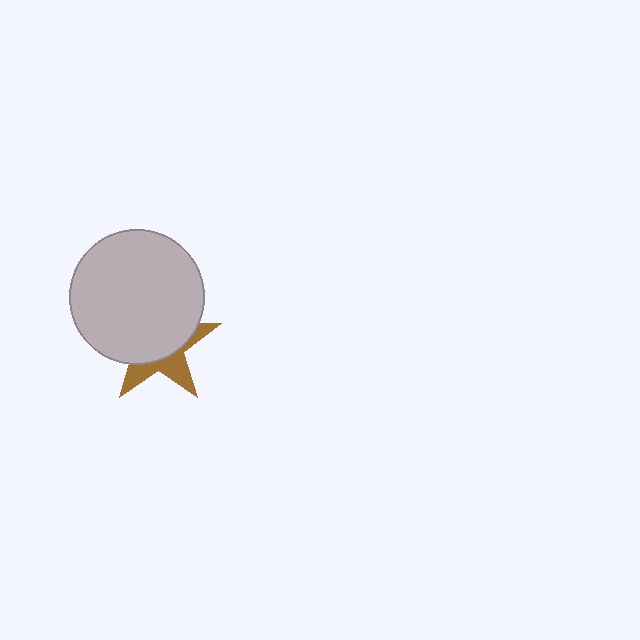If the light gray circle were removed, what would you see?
You would see the complete brown star.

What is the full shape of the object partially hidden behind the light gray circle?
The partially hidden object is a brown star.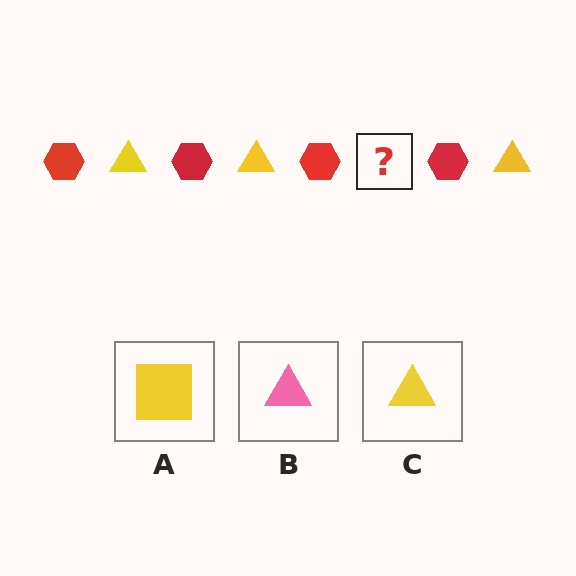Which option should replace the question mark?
Option C.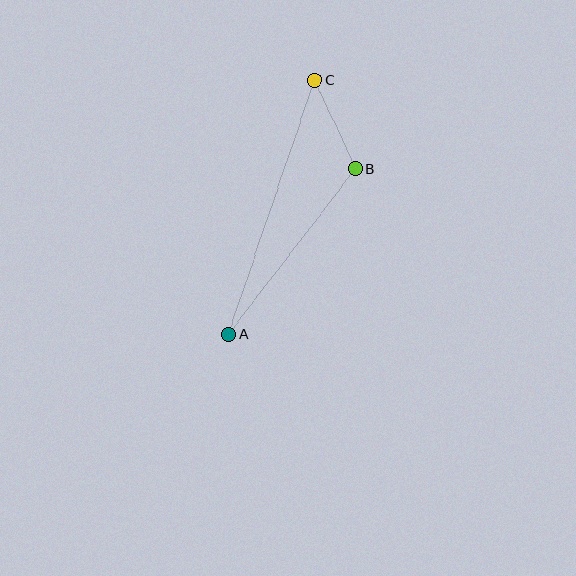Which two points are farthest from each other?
Points A and C are farthest from each other.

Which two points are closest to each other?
Points B and C are closest to each other.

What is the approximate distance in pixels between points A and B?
The distance between A and B is approximately 209 pixels.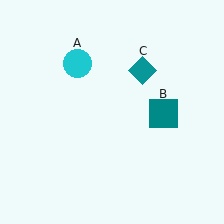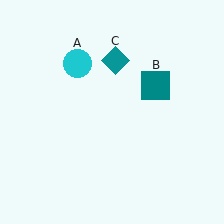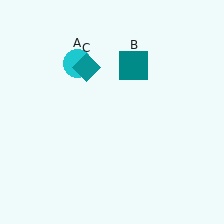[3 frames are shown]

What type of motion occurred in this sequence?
The teal square (object B), teal diamond (object C) rotated counterclockwise around the center of the scene.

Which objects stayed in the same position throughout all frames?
Cyan circle (object A) remained stationary.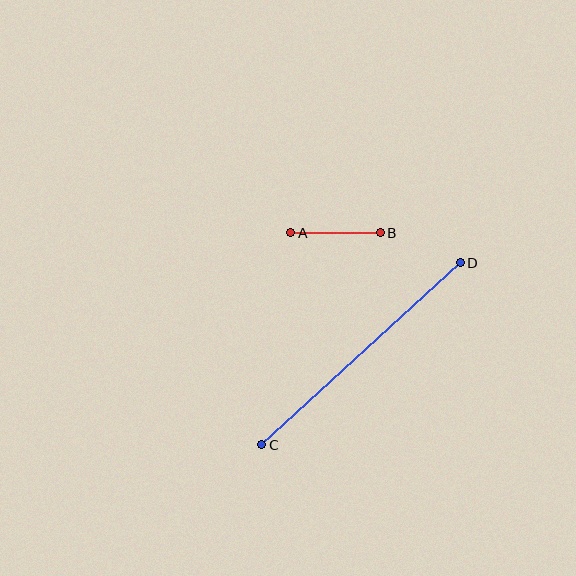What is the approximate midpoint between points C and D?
The midpoint is at approximately (361, 354) pixels.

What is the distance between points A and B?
The distance is approximately 89 pixels.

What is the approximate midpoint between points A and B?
The midpoint is at approximately (335, 233) pixels.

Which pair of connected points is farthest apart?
Points C and D are farthest apart.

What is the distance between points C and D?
The distance is approximately 270 pixels.